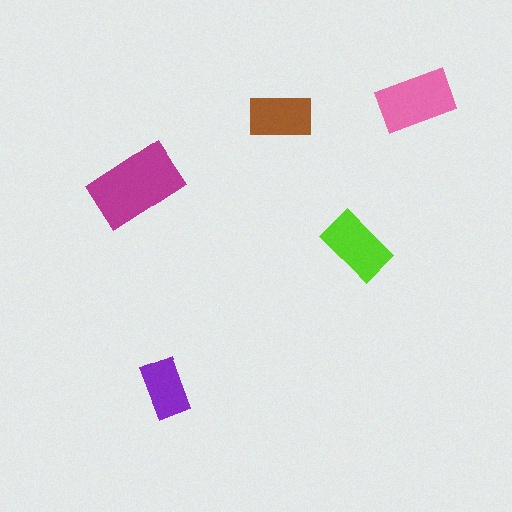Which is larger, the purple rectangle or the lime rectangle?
The lime one.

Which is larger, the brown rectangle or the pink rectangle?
The pink one.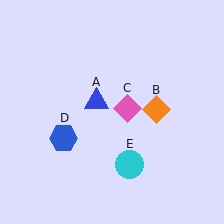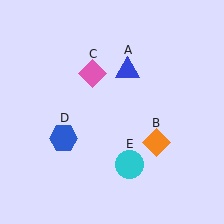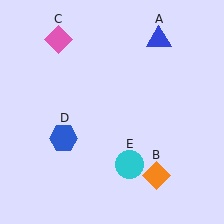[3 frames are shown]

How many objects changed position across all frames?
3 objects changed position: blue triangle (object A), orange diamond (object B), pink diamond (object C).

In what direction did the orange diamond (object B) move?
The orange diamond (object B) moved down.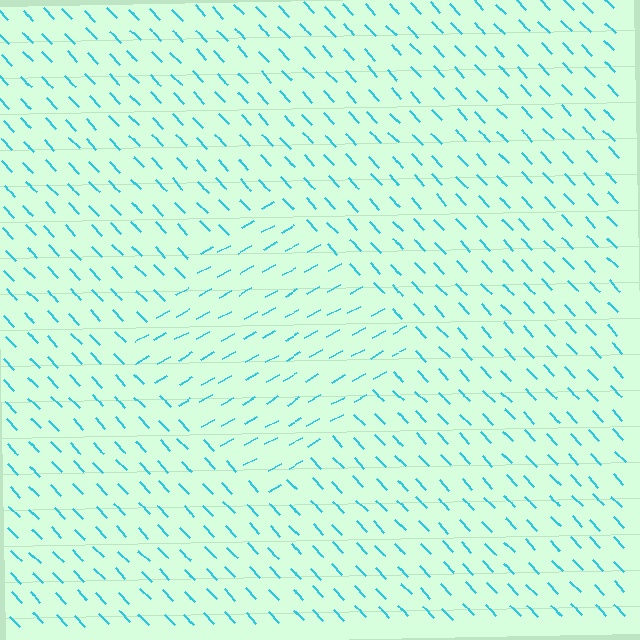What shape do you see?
I see a diamond.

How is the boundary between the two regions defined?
The boundary is defined purely by a change in line orientation (approximately 76 degrees difference). All lines are the same color and thickness.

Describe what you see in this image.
The image is filled with small cyan line segments. A diamond region in the image has lines oriented differently from the surrounding lines, creating a visible texture boundary.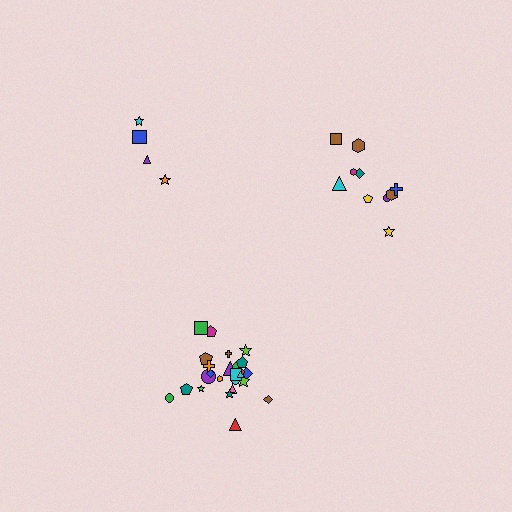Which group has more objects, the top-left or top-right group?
The top-right group.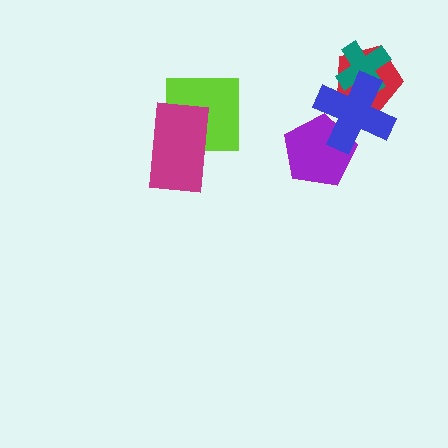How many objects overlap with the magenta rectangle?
1 object overlaps with the magenta rectangle.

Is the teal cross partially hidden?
Yes, it is partially covered by another shape.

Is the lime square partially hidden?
Yes, it is partially covered by another shape.